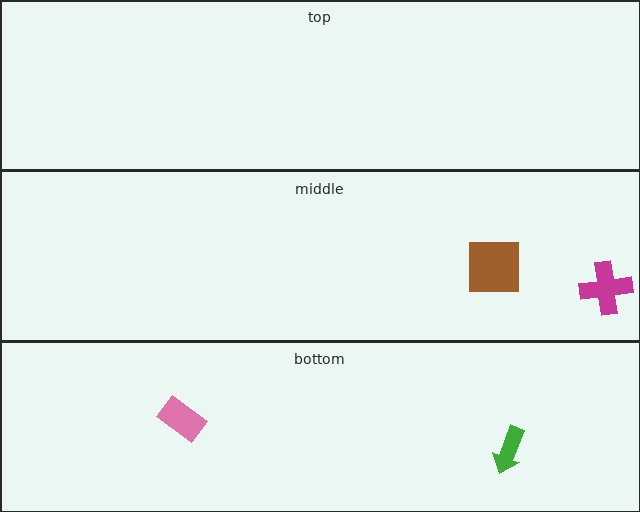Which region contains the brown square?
The middle region.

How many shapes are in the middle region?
2.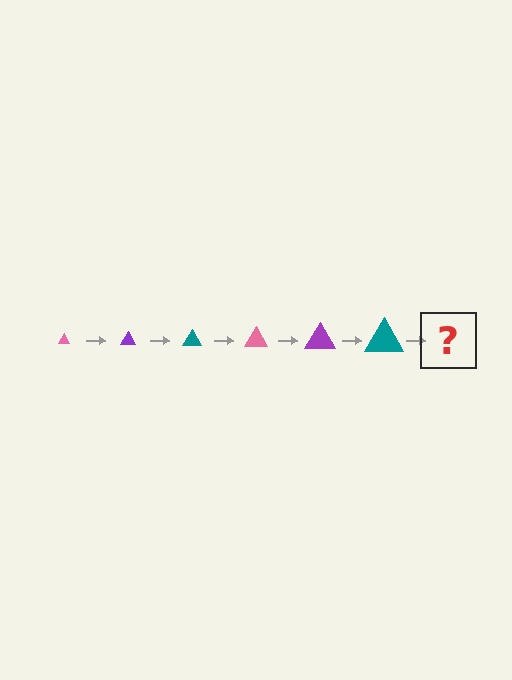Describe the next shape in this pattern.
It should be a pink triangle, larger than the previous one.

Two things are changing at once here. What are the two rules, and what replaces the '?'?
The two rules are that the triangle grows larger each step and the color cycles through pink, purple, and teal. The '?' should be a pink triangle, larger than the previous one.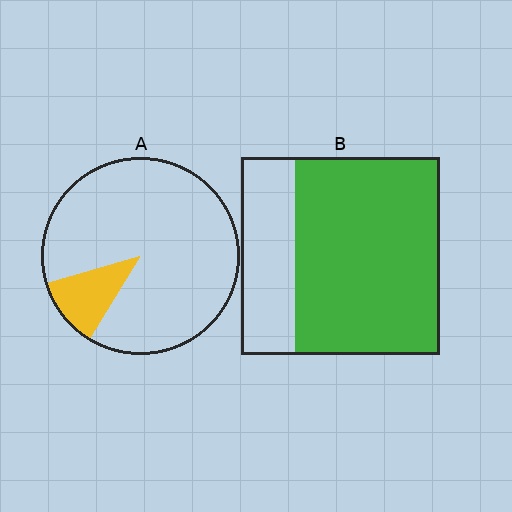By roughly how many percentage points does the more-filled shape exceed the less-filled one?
By roughly 60 percentage points (B over A).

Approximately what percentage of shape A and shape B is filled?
A is approximately 10% and B is approximately 75%.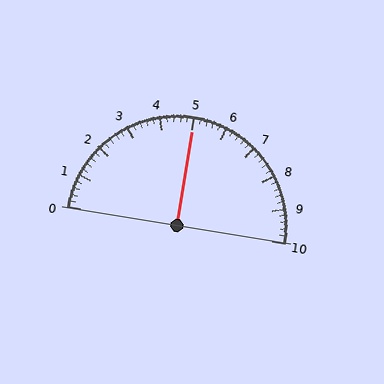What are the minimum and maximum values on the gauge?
The gauge ranges from 0 to 10.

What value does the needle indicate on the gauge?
The needle indicates approximately 5.0.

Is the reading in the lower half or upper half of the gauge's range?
The reading is in the upper half of the range (0 to 10).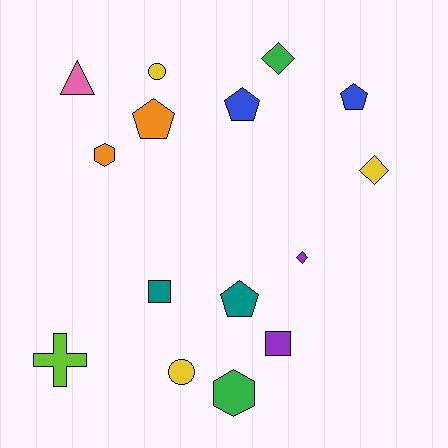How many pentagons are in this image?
There are 4 pentagons.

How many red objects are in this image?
There are no red objects.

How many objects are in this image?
There are 15 objects.